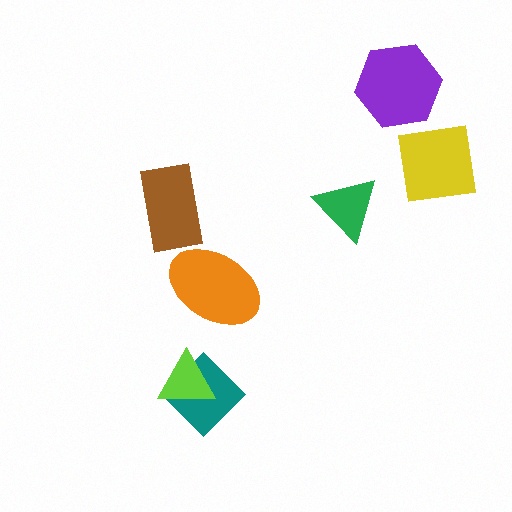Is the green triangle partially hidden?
No, no other shape covers it.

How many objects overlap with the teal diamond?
1 object overlaps with the teal diamond.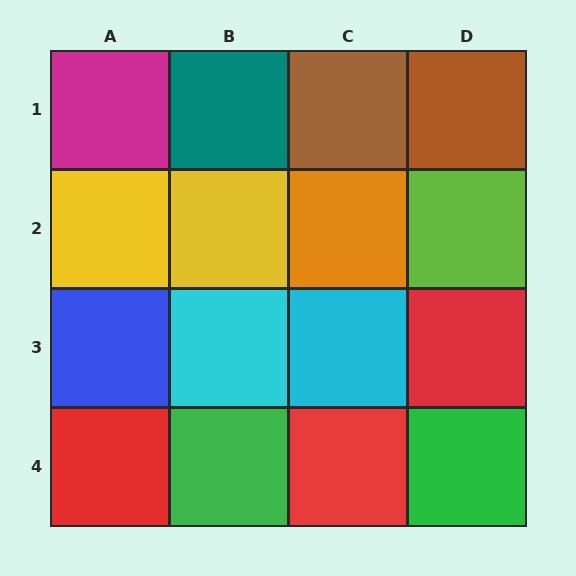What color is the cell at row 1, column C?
Brown.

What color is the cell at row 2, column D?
Lime.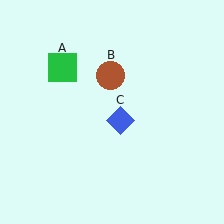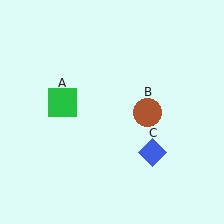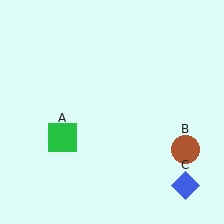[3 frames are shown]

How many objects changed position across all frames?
3 objects changed position: green square (object A), brown circle (object B), blue diamond (object C).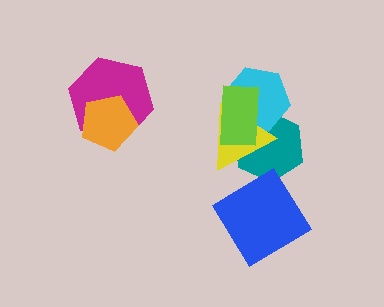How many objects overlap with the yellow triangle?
3 objects overlap with the yellow triangle.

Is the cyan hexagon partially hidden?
Yes, it is partially covered by another shape.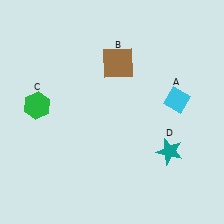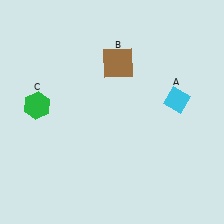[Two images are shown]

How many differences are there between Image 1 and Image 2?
There is 1 difference between the two images.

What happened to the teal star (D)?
The teal star (D) was removed in Image 2. It was in the bottom-right area of Image 1.